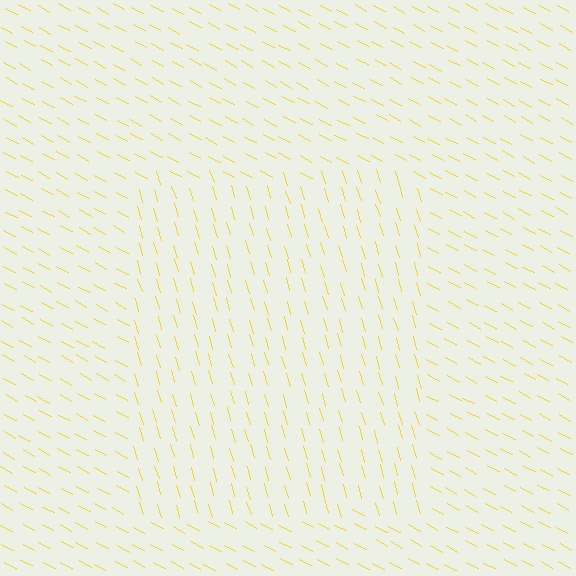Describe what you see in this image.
The image is filled with small yellow line segments. A rectangle region in the image has lines oriented differently from the surrounding lines, creating a visible texture boundary.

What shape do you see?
I see a rectangle.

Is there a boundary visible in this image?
Yes, there is a texture boundary formed by a change in line orientation.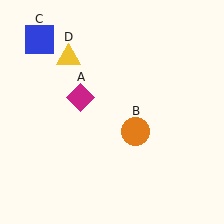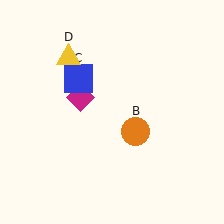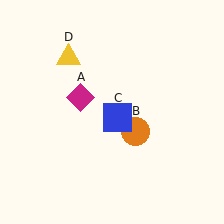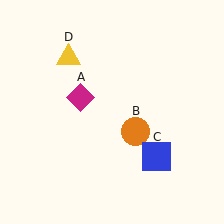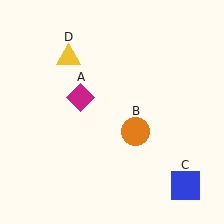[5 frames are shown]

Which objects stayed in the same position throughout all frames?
Magenta diamond (object A) and orange circle (object B) and yellow triangle (object D) remained stationary.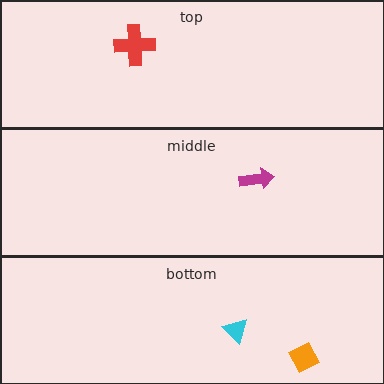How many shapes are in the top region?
1.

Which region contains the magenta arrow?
The middle region.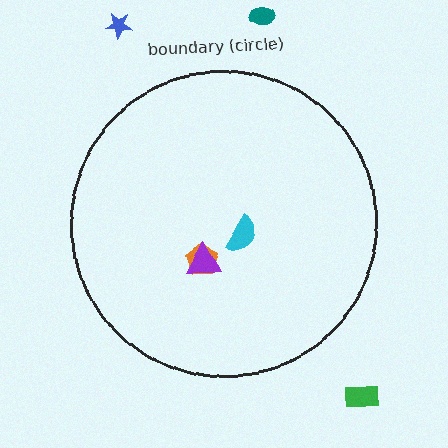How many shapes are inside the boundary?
3 inside, 3 outside.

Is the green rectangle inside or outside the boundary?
Outside.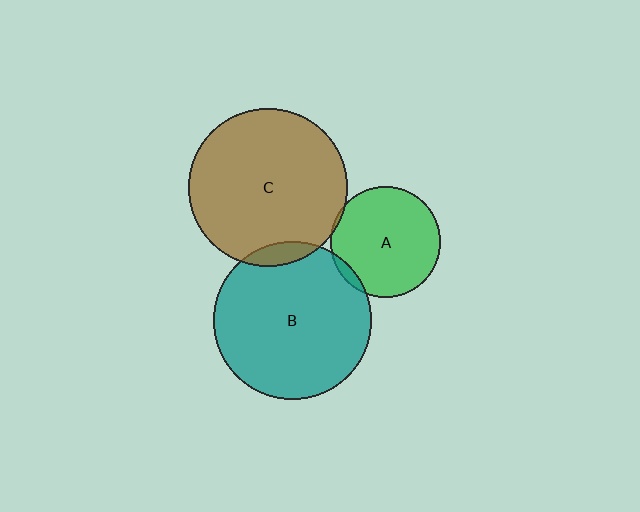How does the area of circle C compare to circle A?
Approximately 2.0 times.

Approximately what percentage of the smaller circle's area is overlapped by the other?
Approximately 5%.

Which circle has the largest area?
Circle C (brown).